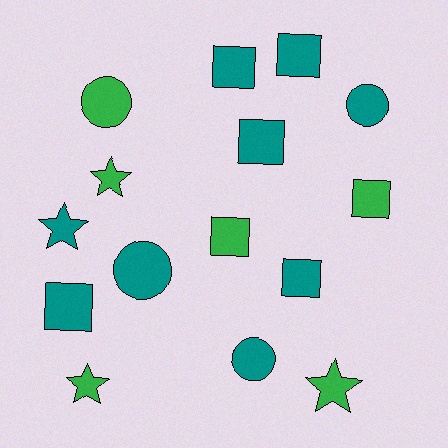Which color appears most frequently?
Teal, with 9 objects.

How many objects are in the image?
There are 15 objects.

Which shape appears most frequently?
Square, with 7 objects.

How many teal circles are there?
There are 3 teal circles.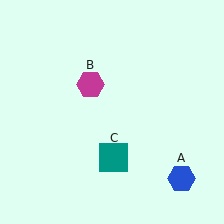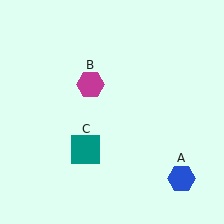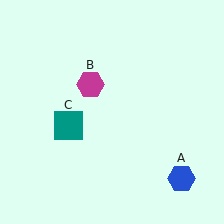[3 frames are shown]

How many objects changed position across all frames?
1 object changed position: teal square (object C).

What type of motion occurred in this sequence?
The teal square (object C) rotated clockwise around the center of the scene.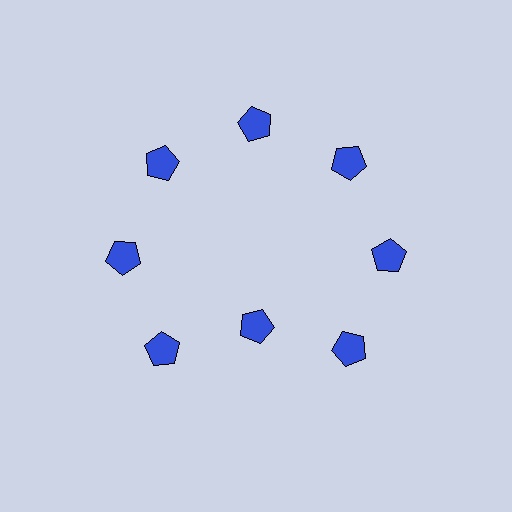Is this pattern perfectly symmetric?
No. The 8 blue pentagons are arranged in a ring, but one element near the 6 o'clock position is pulled inward toward the center, breaking the 8-fold rotational symmetry.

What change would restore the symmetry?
The symmetry would be restored by moving it outward, back onto the ring so that all 8 pentagons sit at equal angles and equal distance from the center.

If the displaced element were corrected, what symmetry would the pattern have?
It would have 8-fold rotational symmetry — the pattern would map onto itself every 45 degrees.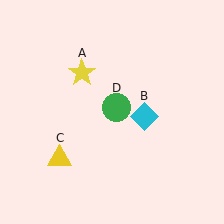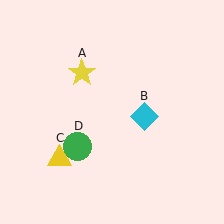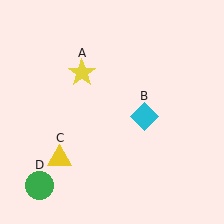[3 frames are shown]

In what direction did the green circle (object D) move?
The green circle (object D) moved down and to the left.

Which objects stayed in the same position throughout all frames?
Yellow star (object A) and cyan diamond (object B) and yellow triangle (object C) remained stationary.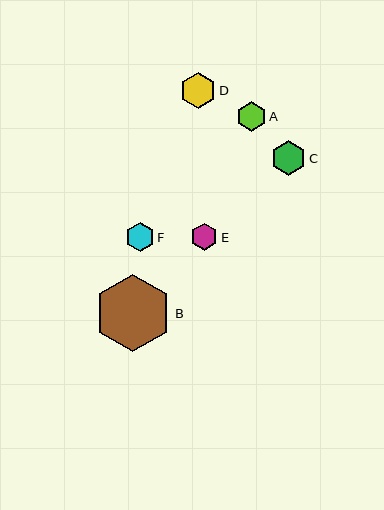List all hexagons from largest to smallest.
From largest to smallest: B, D, C, A, F, E.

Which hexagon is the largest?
Hexagon B is the largest with a size of approximately 77 pixels.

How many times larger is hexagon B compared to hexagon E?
Hexagon B is approximately 2.9 times the size of hexagon E.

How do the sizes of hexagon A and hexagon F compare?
Hexagon A and hexagon F are approximately the same size.